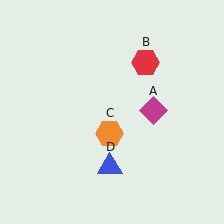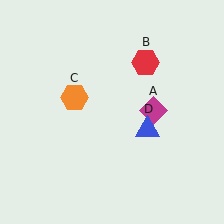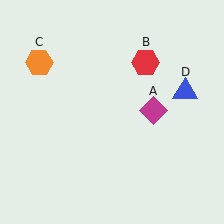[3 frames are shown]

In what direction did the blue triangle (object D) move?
The blue triangle (object D) moved up and to the right.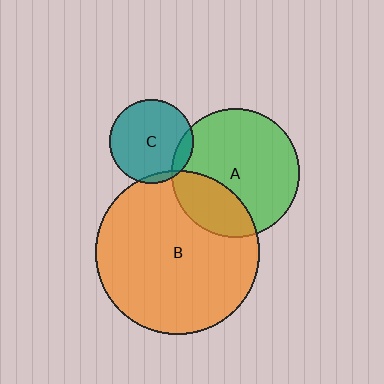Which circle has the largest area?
Circle B (orange).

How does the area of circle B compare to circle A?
Approximately 1.6 times.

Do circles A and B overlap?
Yes.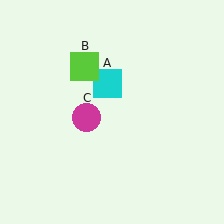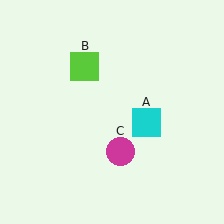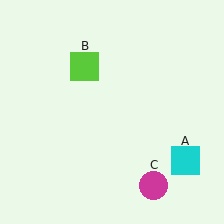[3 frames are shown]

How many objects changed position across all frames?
2 objects changed position: cyan square (object A), magenta circle (object C).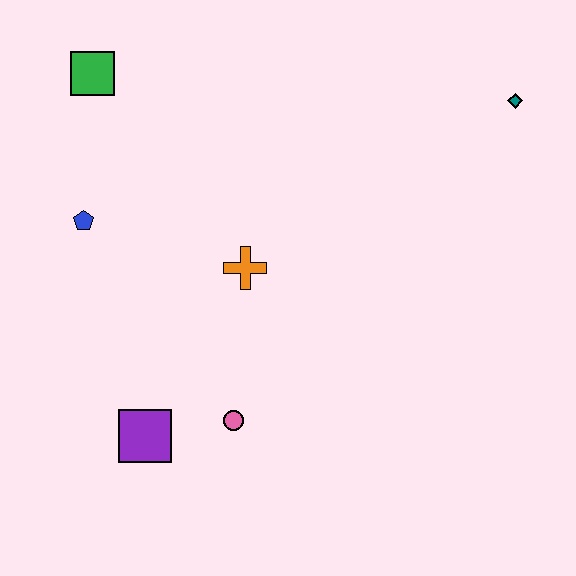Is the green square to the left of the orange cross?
Yes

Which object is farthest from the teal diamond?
The purple square is farthest from the teal diamond.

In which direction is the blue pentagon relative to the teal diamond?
The blue pentagon is to the left of the teal diamond.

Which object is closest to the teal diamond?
The orange cross is closest to the teal diamond.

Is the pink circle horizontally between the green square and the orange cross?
Yes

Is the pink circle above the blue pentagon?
No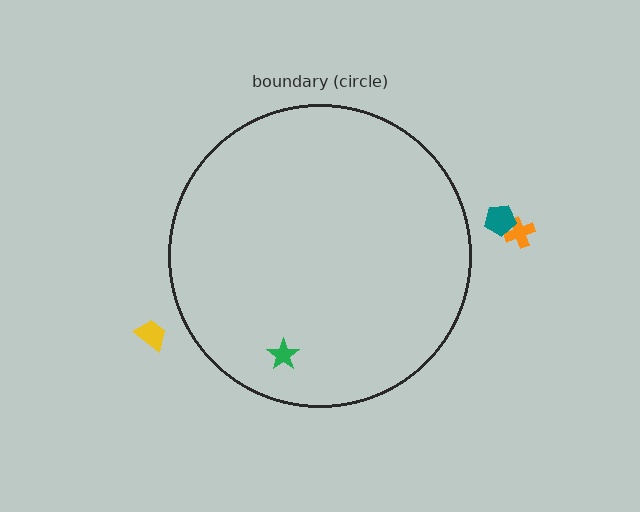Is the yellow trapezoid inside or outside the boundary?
Outside.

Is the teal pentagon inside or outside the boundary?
Outside.